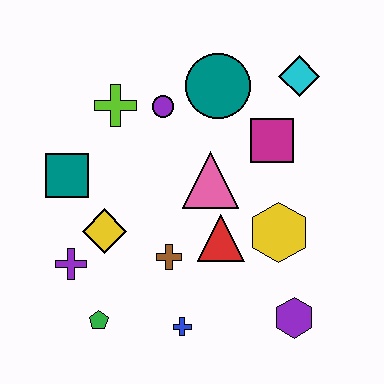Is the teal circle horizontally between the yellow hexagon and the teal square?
Yes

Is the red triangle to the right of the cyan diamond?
No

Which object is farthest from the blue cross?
The cyan diamond is farthest from the blue cross.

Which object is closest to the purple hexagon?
The yellow hexagon is closest to the purple hexagon.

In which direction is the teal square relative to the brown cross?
The teal square is to the left of the brown cross.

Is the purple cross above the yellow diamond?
No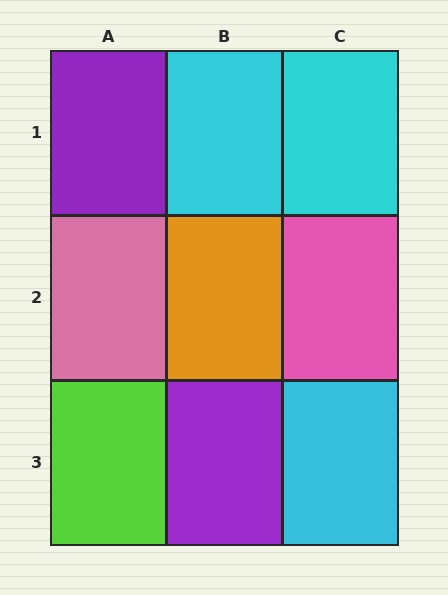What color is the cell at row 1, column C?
Cyan.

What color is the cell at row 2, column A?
Pink.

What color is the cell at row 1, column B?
Cyan.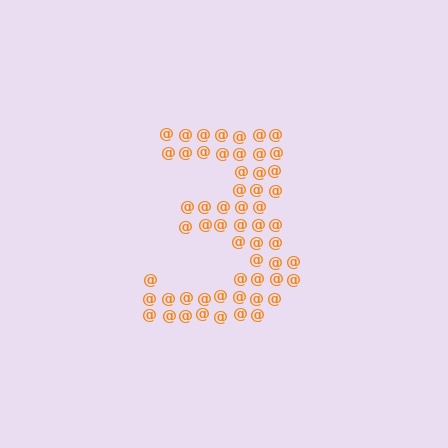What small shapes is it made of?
It is made of small at signs.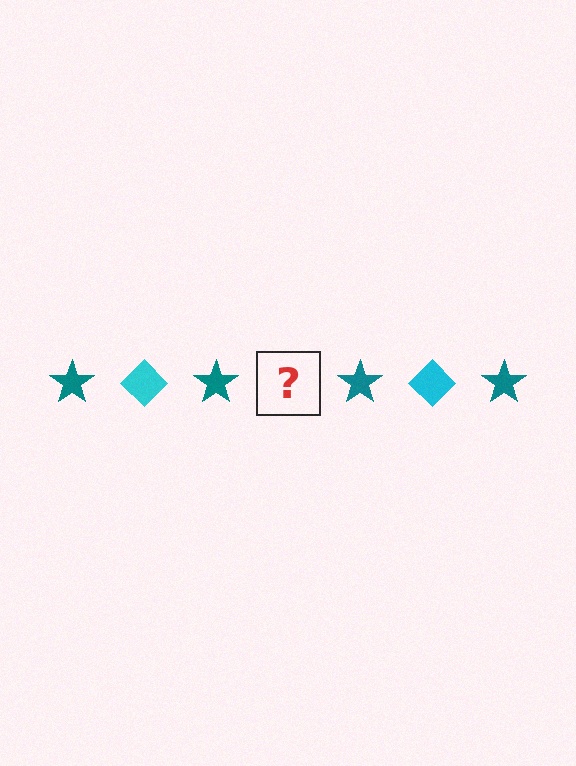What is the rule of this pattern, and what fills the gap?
The rule is that the pattern alternates between teal star and cyan diamond. The gap should be filled with a cyan diamond.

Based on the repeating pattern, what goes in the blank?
The blank should be a cyan diamond.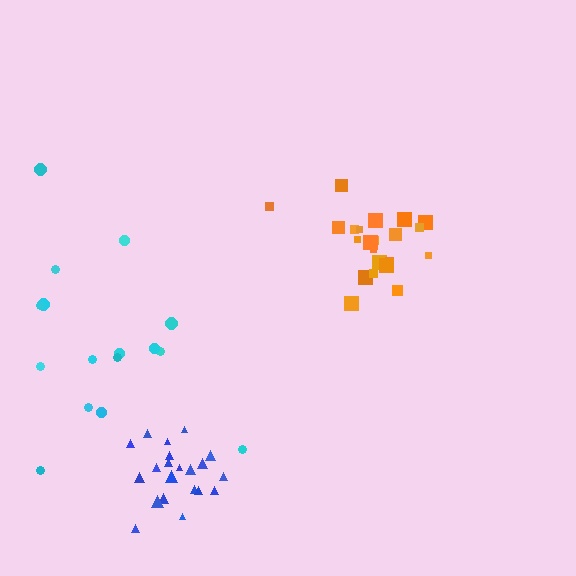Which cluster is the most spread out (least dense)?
Cyan.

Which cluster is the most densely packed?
Blue.